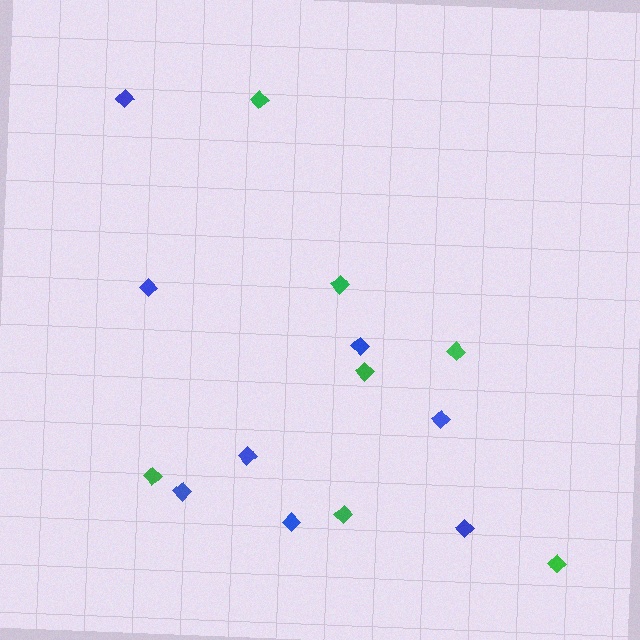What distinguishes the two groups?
There are 2 groups: one group of blue diamonds (8) and one group of green diamonds (7).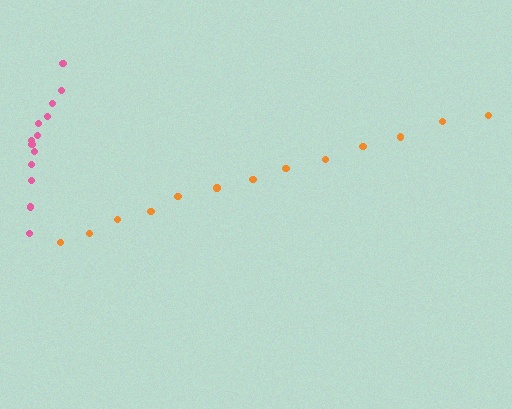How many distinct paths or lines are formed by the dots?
There are 2 distinct paths.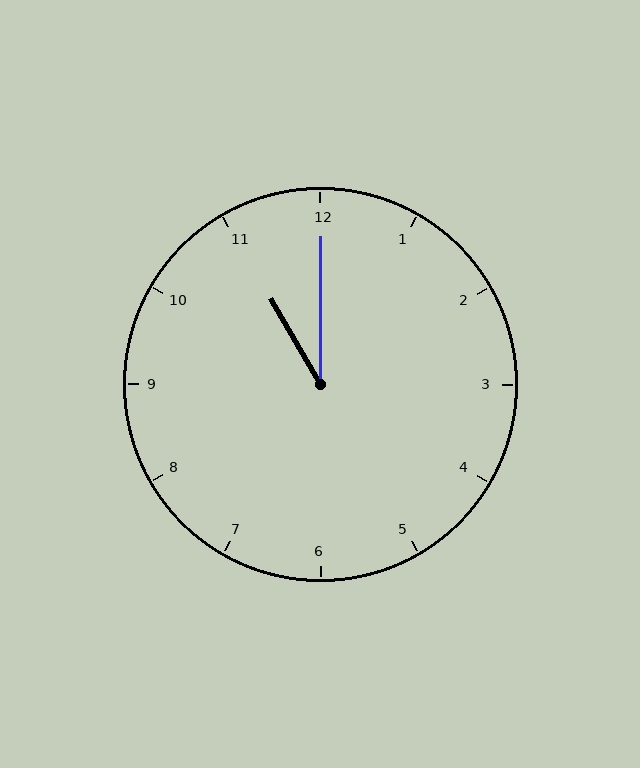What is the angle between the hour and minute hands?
Approximately 30 degrees.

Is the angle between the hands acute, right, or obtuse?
It is acute.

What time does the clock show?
11:00.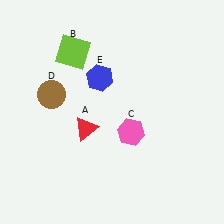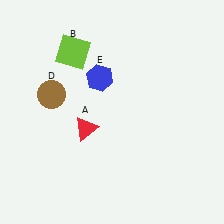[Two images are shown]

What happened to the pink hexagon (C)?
The pink hexagon (C) was removed in Image 2. It was in the bottom-right area of Image 1.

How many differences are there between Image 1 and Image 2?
There is 1 difference between the two images.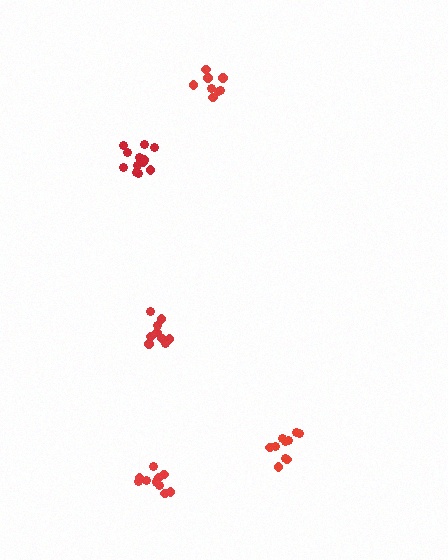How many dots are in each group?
Group 1: 8 dots, Group 2: 11 dots, Group 3: 10 dots, Group 4: 9 dots, Group 5: 13 dots (51 total).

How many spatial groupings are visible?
There are 5 spatial groupings.